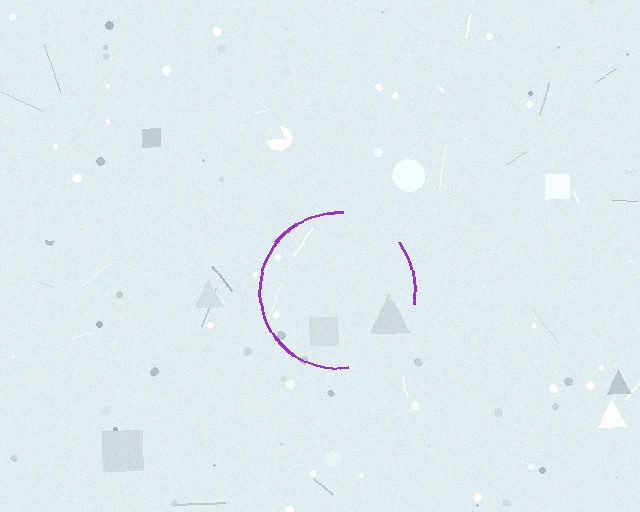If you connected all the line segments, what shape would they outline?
They would outline a circle.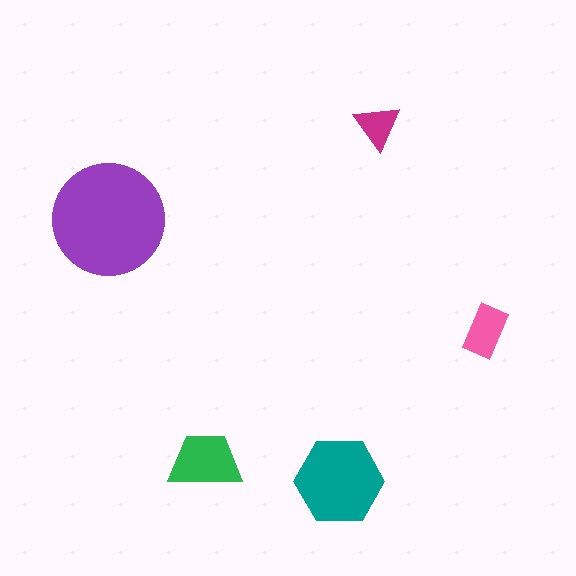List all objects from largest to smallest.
The purple circle, the teal hexagon, the green trapezoid, the pink rectangle, the magenta triangle.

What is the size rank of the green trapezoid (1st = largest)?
3rd.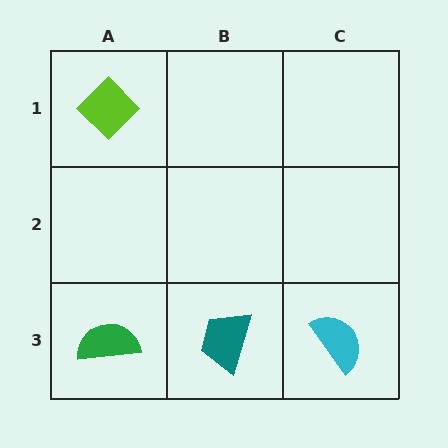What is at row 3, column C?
A cyan semicircle.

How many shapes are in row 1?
1 shape.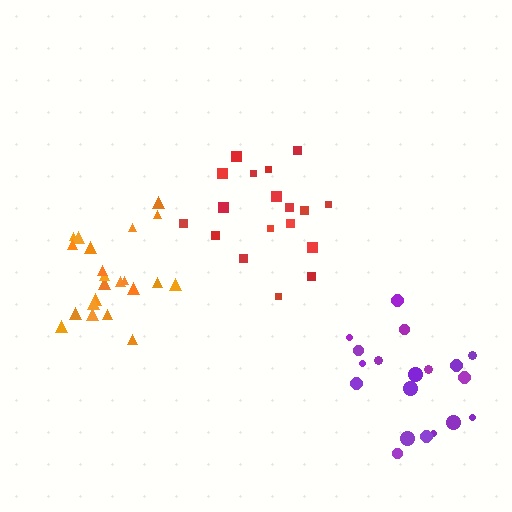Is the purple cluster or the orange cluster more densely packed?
Orange.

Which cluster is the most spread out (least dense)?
Red.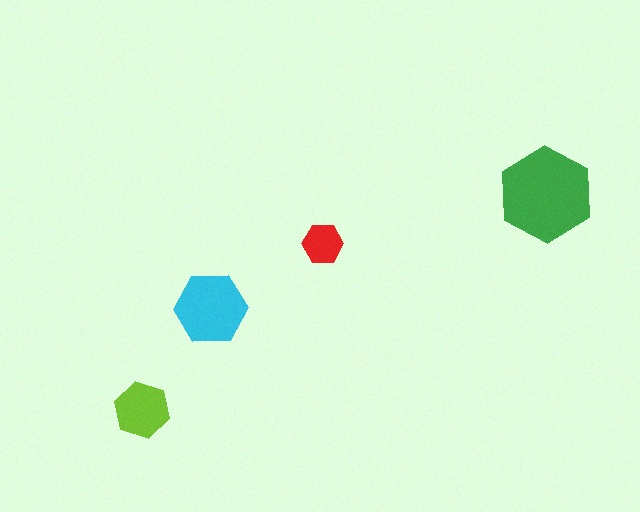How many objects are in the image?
There are 4 objects in the image.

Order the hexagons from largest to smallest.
the green one, the cyan one, the lime one, the red one.